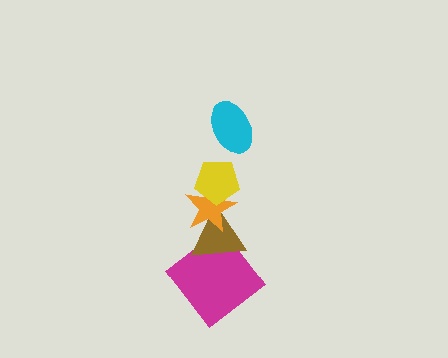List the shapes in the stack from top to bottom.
From top to bottom: the cyan ellipse, the yellow pentagon, the orange star, the brown triangle, the magenta diamond.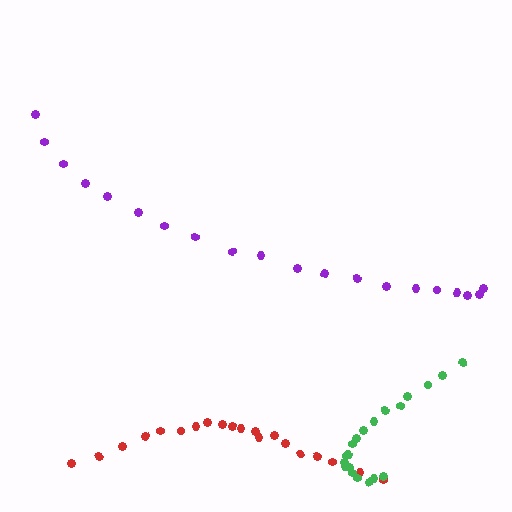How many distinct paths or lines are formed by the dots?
There are 3 distinct paths.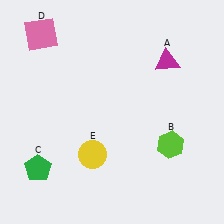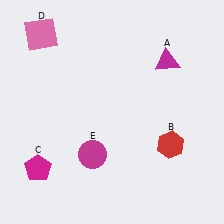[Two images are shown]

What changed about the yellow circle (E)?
In Image 1, E is yellow. In Image 2, it changed to magenta.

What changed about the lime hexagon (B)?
In Image 1, B is lime. In Image 2, it changed to red.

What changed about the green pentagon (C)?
In Image 1, C is green. In Image 2, it changed to magenta.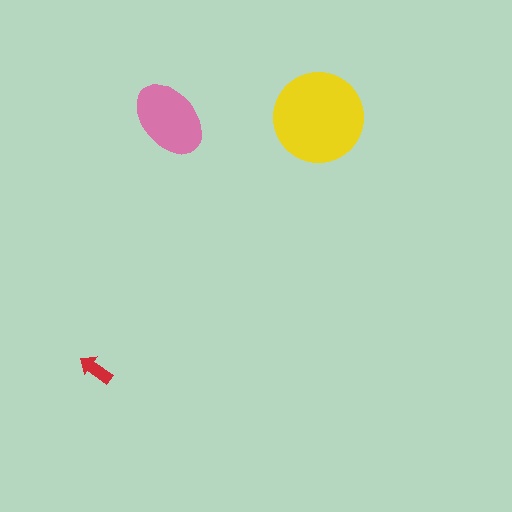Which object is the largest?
The yellow circle.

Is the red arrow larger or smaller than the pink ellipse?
Smaller.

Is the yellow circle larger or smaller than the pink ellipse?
Larger.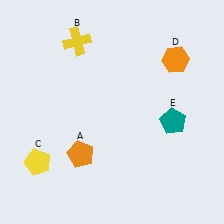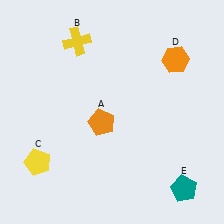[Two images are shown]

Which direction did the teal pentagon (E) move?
The teal pentagon (E) moved down.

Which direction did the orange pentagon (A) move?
The orange pentagon (A) moved up.